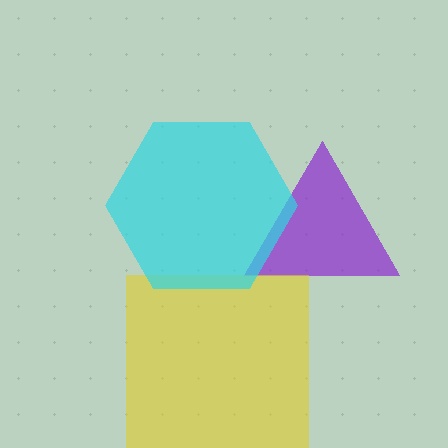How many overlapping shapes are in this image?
There are 3 overlapping shapes in the image.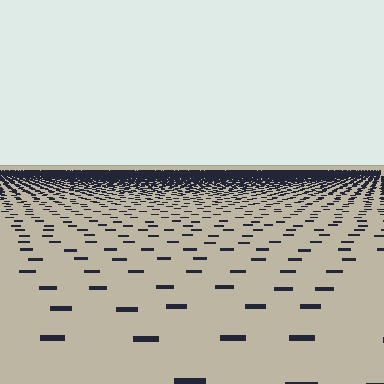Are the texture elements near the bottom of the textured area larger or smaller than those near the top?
Larger. Near the bottom, elements are closer to the viewer and appear at a bigger on-screen size.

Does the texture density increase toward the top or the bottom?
Density increases toward the top.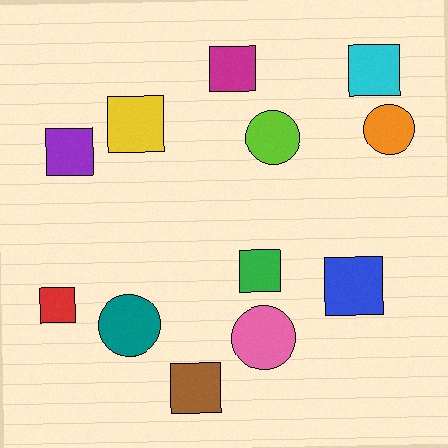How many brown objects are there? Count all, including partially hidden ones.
There is 1 brown object.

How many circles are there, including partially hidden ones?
There are 4 circles.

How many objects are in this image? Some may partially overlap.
There are 12 objects.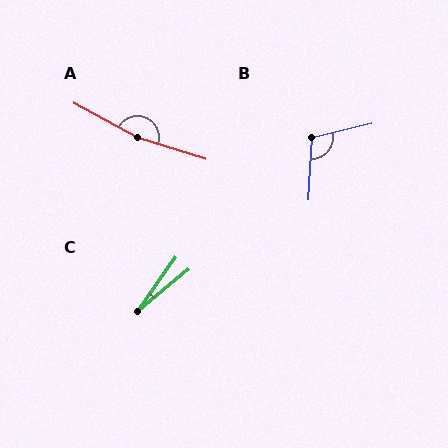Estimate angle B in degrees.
Approximately 106 degrees.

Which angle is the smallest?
C, at approximately 16 degrees.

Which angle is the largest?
A, at approximately 169 degrees.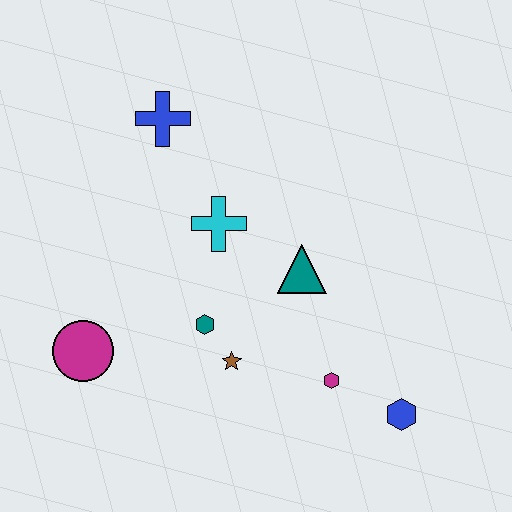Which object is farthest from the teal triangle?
The magenta circle is farthest from the teal triangle.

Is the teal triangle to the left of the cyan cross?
No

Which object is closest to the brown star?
The teal hexagon is closest to the brown star.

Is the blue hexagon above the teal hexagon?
No